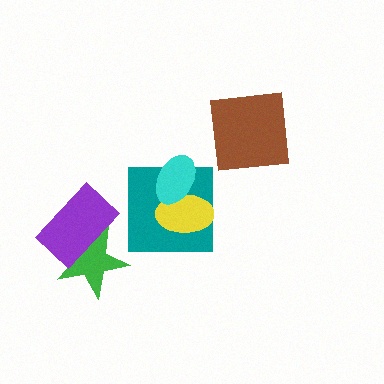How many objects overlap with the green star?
1 object overlaps with the green star.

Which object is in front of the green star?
The purple rectangle is in front of the green star.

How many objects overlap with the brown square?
0 objects overlap with the brown square.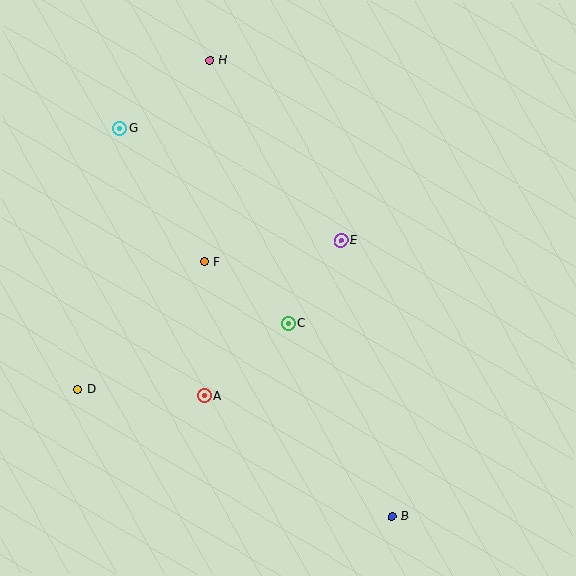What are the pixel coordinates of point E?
Point E is at (341, 240).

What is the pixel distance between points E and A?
The distance between E and A is 208 pixels.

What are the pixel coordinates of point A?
Point A is at (204, 396).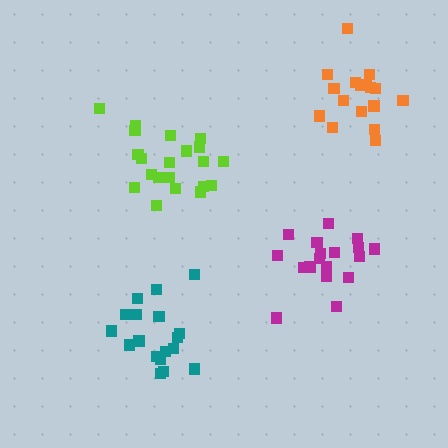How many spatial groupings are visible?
There are 4 spatial groupings.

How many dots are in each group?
Group 1: 18 dots, Group 2: 17 dots, Group 3: 21 dots, Group 4: 18 dots (74 total).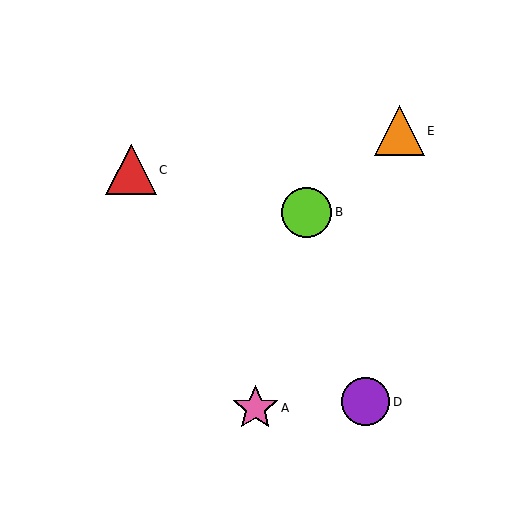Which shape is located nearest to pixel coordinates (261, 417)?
The pink star (labeled A) at (255, 408) is nearest to that location.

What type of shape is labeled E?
Shape E is an orange triangle.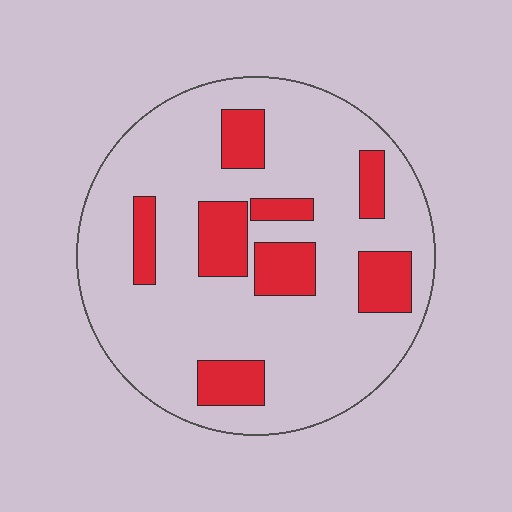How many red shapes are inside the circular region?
8.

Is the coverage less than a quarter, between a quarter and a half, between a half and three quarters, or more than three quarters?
Less than a quarter.